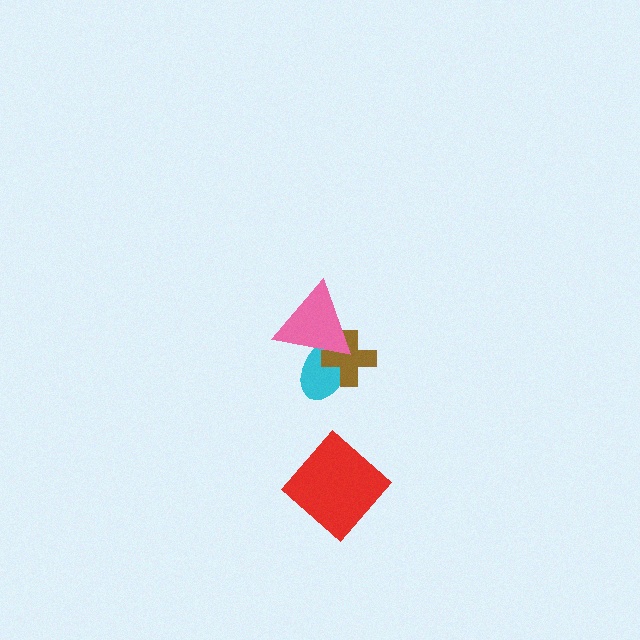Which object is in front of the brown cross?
The pink triangle is in front of the brown cross.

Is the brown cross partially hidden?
Yes, it is partially covered by another shape.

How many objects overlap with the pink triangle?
2 objects overlap with the pink triangle.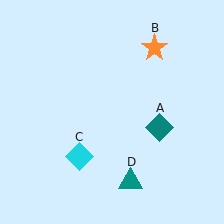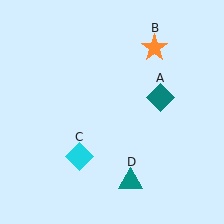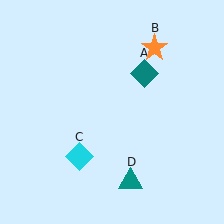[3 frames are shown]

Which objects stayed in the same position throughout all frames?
Orange star (object B) and cyan diamond (object C) and teal triangle (object D) remained stationary.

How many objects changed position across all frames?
1 object changed position: teal diamond (object A).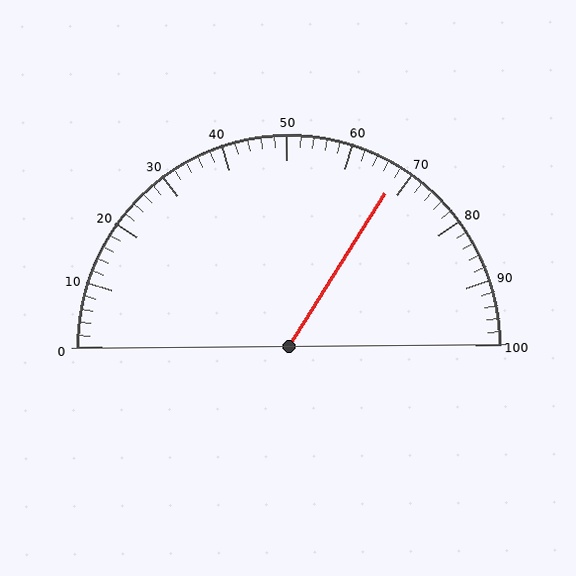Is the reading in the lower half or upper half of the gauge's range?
The reading is in the upper half of the range (0 to 100).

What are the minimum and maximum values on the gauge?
The gauge ranges from 0 to 100.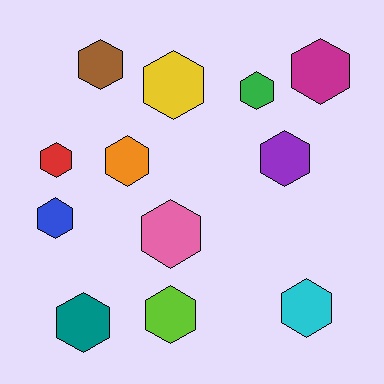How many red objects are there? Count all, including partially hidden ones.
There is 1 red object.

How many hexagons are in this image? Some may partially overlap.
There are 12 hexagons.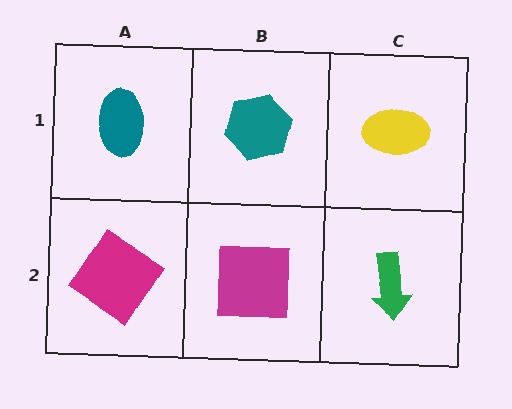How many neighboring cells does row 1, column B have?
3.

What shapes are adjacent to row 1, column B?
A magenta square (row 2, column B), a teal ellipse (row 1, column A), a yellow ellipse (row 1, column C).